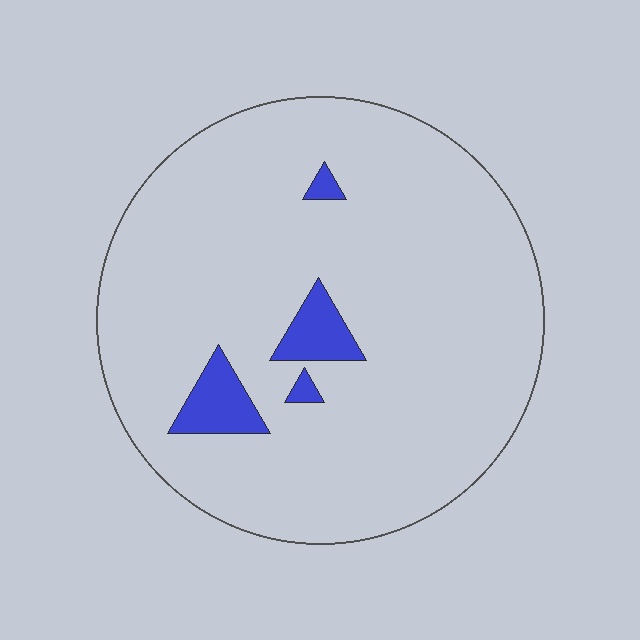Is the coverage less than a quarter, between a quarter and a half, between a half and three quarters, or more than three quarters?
Less than a quarter.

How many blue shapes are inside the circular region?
4.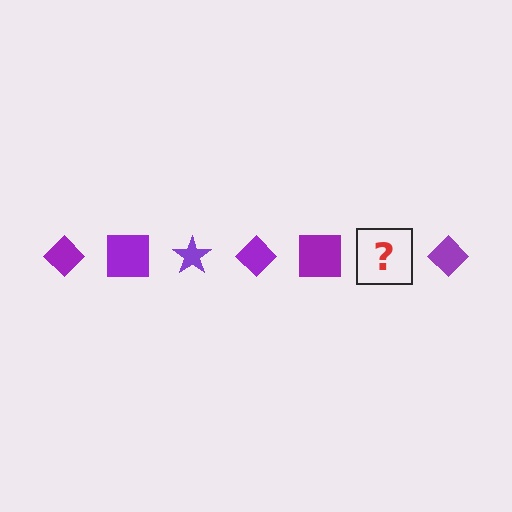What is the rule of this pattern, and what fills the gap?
The rule is that the pattern cycles through diamond, square, star shapes in purple. The gap should be filled with a purple star.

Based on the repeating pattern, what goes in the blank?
The blank should be a purple star.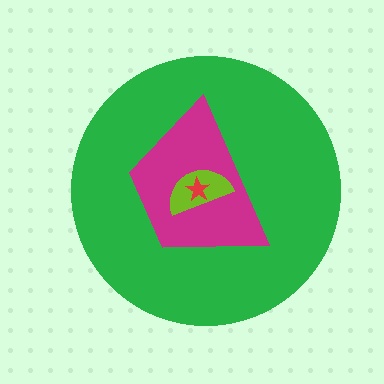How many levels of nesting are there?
4.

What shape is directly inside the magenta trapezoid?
The lime semicircle.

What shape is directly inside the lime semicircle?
The red star.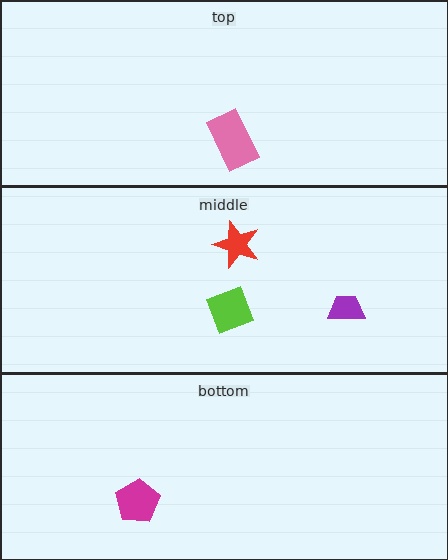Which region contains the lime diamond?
The middle region.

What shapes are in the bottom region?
The magenta pentagon.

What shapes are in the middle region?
The lime diamond, the red star, the purple trapezoid.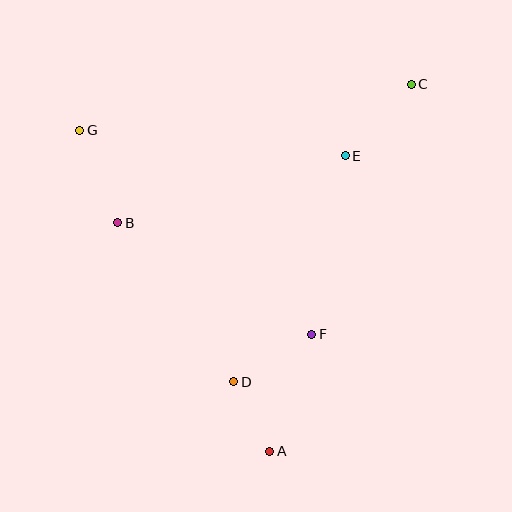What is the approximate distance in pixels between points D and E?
The distance between D and E is approximately 252 pixels.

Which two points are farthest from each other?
Points A and C are farthest from each other.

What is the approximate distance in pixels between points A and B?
The distance between A and B is approximately 274 pixels.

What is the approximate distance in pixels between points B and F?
The distance between B and F is approximately 224 pixels.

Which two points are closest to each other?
Points A and D are closest to each other.